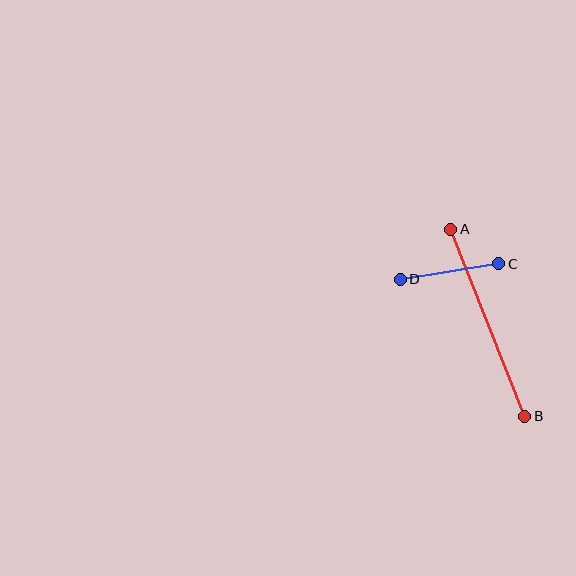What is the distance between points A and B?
The distance is approximately 201 pixels.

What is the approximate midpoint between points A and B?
The midpoint is at approximately (488, 323) pixels.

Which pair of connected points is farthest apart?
Points A and B are farthest apart.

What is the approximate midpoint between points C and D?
The midpoint is at approximately (449, 272) pixels.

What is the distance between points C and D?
The distance is approximately 100 pixels.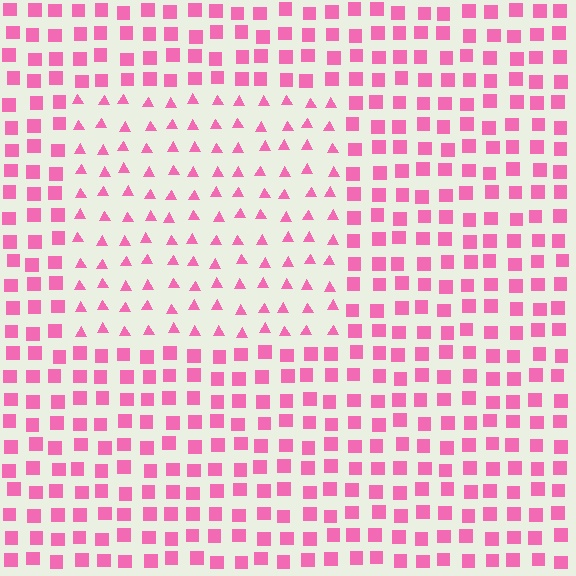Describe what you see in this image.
The image is filled with small pink elements arranged in a uniform grid. A rectangle-shaped region contains triangles, while the surrounding area contains squares. The boundary is defined purely by the change in element shape.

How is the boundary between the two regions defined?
The boundary is defined by a change in element shape: triangles inside vs. squares outside. All elements share the same color and spacing.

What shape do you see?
I see a rectangle.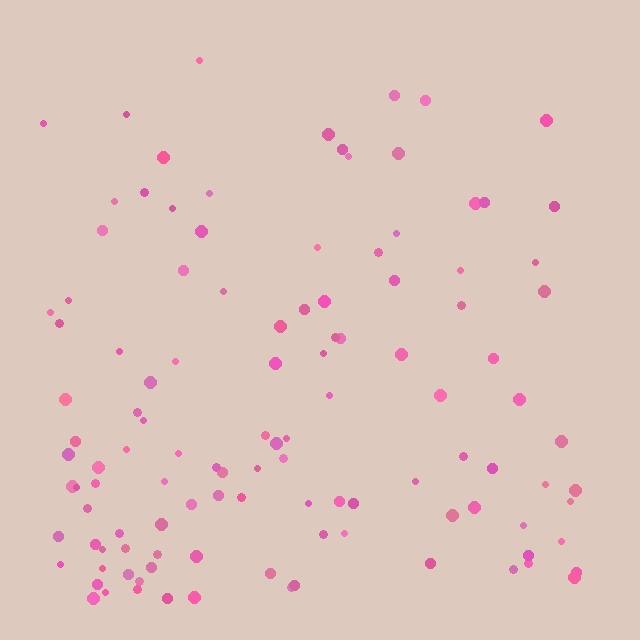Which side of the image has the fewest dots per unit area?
The top.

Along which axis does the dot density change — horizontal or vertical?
Vertical.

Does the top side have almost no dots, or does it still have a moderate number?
Still a moderate number, just noticeably fewer than the bottom.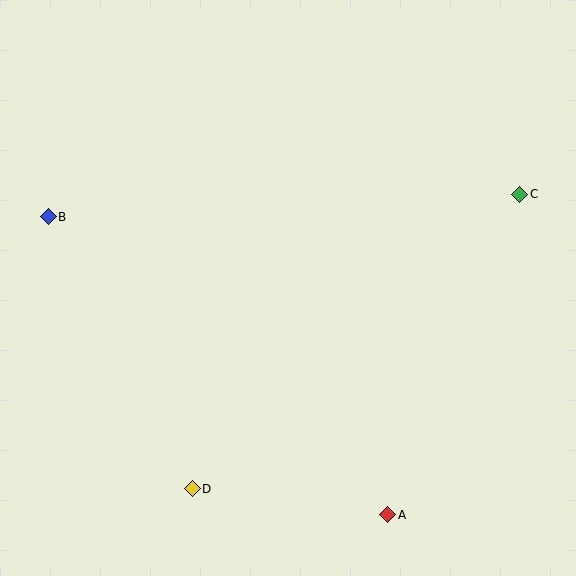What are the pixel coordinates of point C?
Point C is at (520, 194).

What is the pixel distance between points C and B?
The distance between C and B is 472 pixels.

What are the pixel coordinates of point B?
Point B is at (48, 217).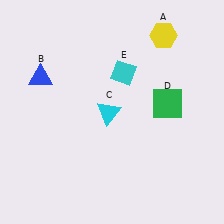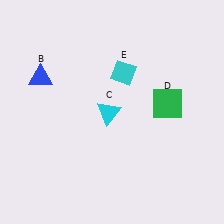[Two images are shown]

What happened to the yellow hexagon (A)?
The yellow hexagon (A) was removed in Image 2. It was in the top-right area of Image 1.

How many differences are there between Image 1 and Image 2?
There is 1 difference between the two images.